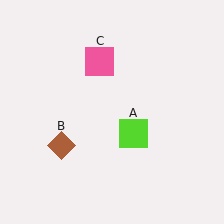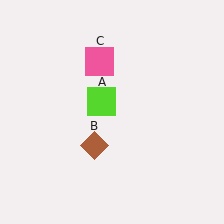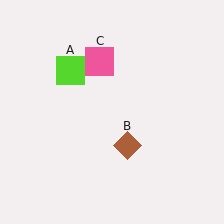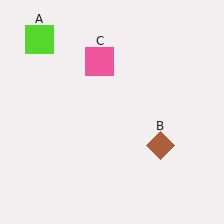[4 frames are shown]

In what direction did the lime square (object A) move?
The lime square (object A) moved up and to the left.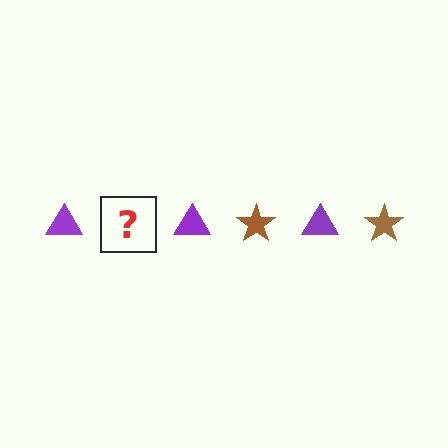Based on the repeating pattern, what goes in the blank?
The blank should be a brown star.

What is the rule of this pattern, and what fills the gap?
The rule is that the pattern alternates between purple triangle and brown star. The gap should be filled with a brown star.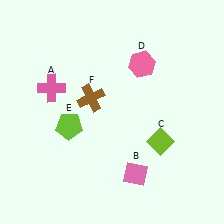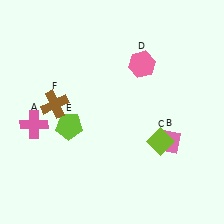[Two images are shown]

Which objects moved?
The objects that moved are: the pink cross (A), the pink diamond (B), the brown cross (F).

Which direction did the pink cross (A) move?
The pink cross (A) moved down.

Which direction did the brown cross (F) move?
The brown cross (F) moved left.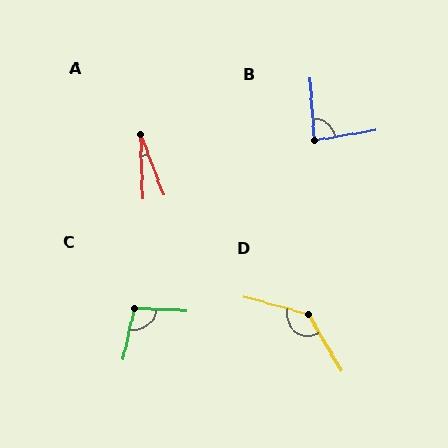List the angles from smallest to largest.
A (19°), B (85°), C (100°), D (136°).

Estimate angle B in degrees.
Approximately 85 degrees.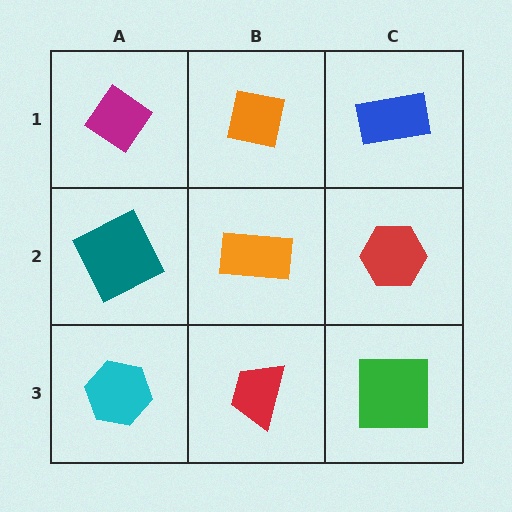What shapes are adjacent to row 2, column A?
A magenta diamond (row 1, column A), a cyan hexagon (row 3, column A), an orange rectangle (row 2, column B).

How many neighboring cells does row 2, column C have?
3.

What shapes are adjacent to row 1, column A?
A teal square (row 2, column A), an orange square (row 1, column B).